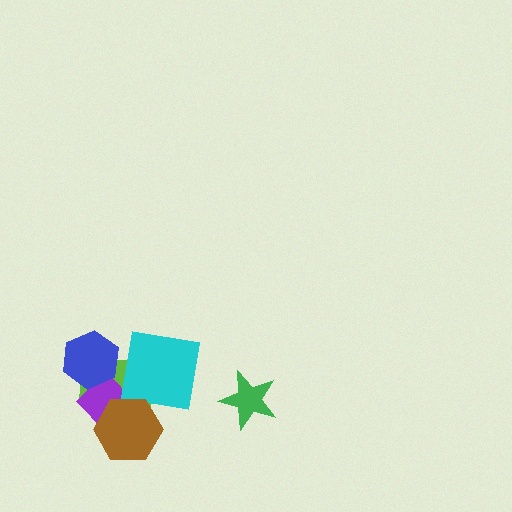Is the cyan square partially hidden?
Yes, it is partially covered by another shape.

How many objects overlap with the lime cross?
4 objects overlap with the lime cross.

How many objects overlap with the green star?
0 objects overlap with the green star.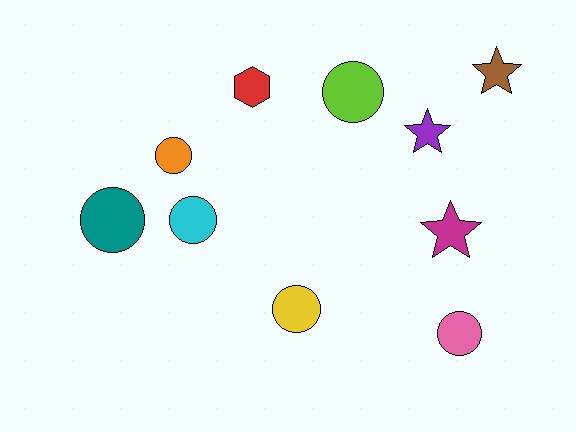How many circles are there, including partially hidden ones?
There are 6 circles.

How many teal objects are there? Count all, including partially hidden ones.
There is 1 teal object.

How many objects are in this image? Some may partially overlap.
There are 10 objects.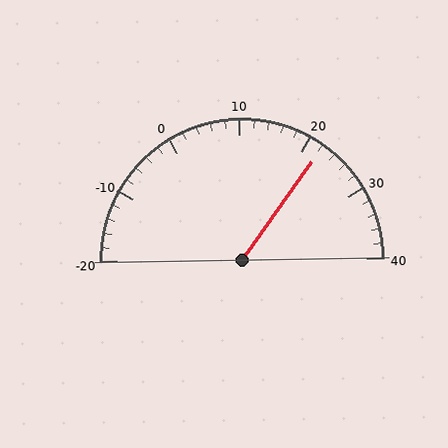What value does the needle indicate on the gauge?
The needle indicates approximately 22.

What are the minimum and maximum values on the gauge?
The gauge ranges from -20 to 40.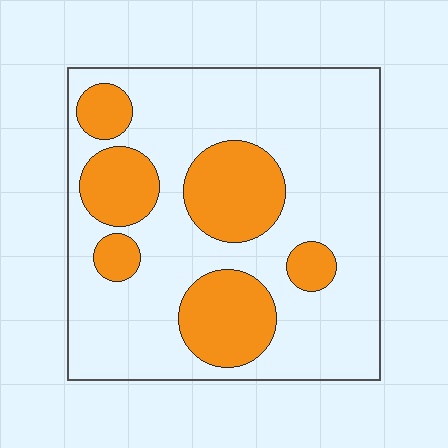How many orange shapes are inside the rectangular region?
6.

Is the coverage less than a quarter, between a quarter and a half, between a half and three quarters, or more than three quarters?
Between a quarter and a half.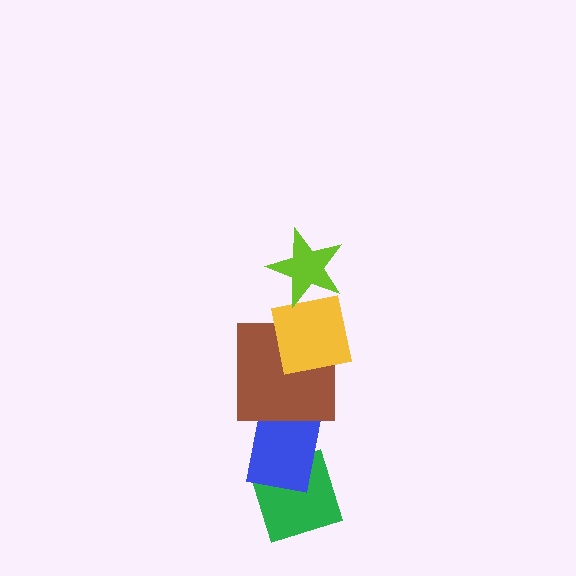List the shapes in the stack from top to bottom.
From top to bottom: the lime star, the yellow square, the brown square, the blue rectangle, the green diamond.